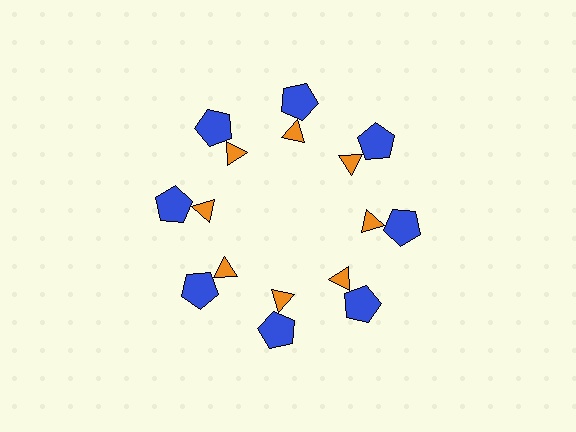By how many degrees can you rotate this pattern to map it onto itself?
The pattern maps onto itself every 45 degrees of rotation.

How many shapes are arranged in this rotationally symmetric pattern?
There are 16 shapes, arranged in 8 groups of 2.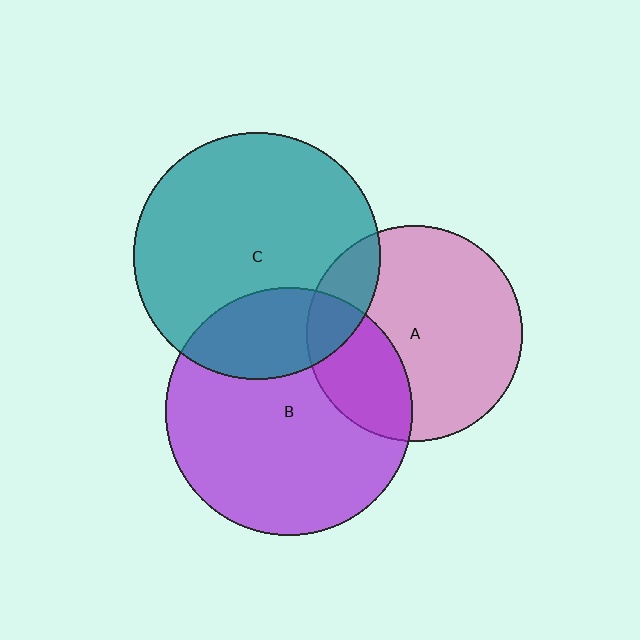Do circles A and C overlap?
Yes.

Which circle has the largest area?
Circle B (purple).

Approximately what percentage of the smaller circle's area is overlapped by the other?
Approximately 15%.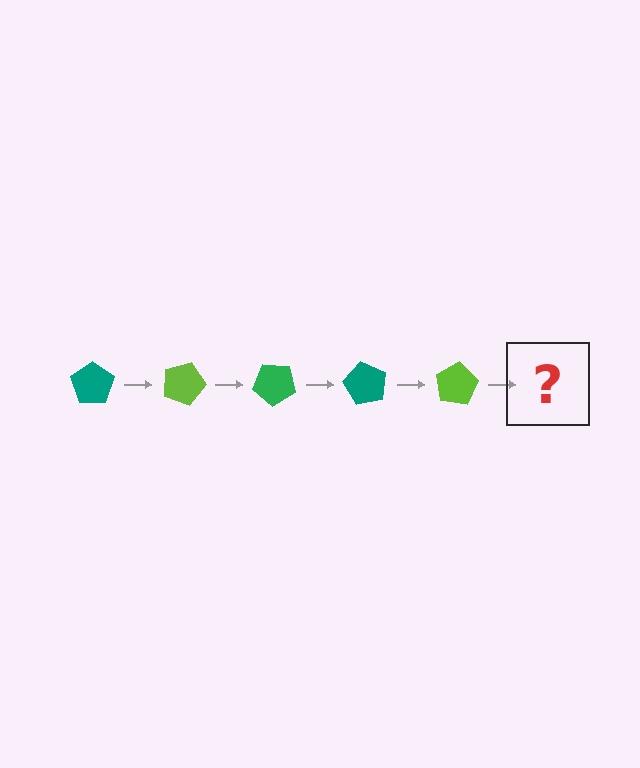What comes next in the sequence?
The next element should be a green pentagon, rotated 100 degrees from the start.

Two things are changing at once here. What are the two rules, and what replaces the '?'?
The two rules are that it rotates 20 degrees each step and the color cycles through teal, lime, and green. The '?' should be a green pentagon, rotated 100 degrees from the start.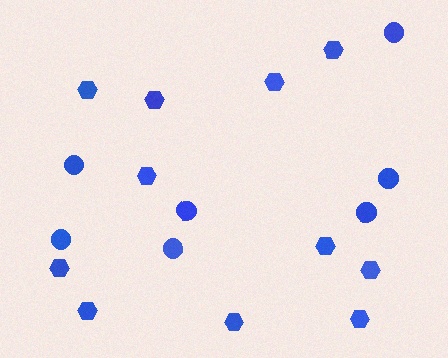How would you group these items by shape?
There are 2 groups: one group of circles (7) and one group of hexagons (11).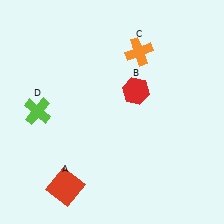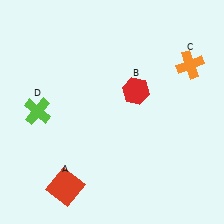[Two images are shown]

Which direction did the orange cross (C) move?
The orange cross (C) moved right.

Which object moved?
The orange cross (C) moved right.